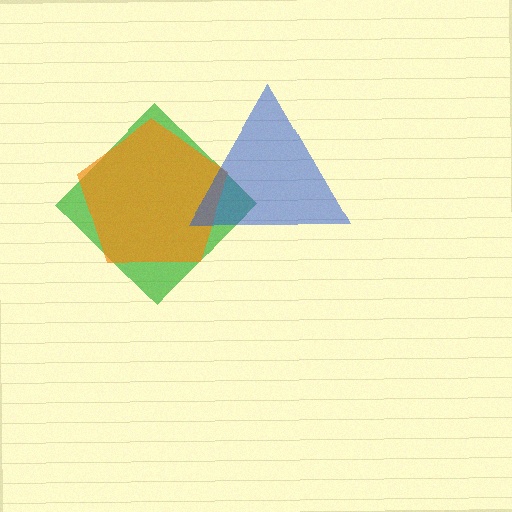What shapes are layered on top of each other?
The layered shapes are: a green diamond, an orange pentagon, a blue triangle.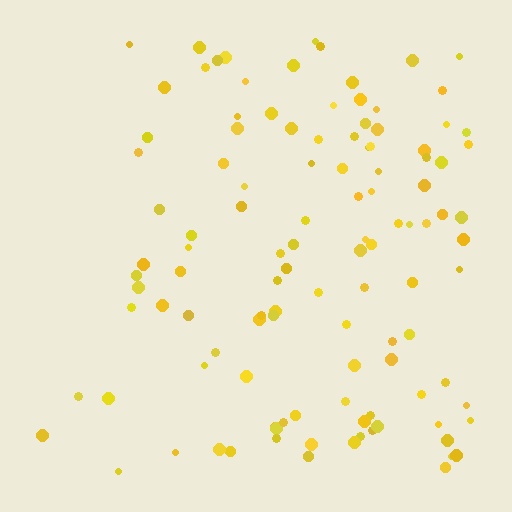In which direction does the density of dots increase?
From left to right, with the right side densest.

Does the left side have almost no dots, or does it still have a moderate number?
Still a moderate number, just noticeably fewer than the right.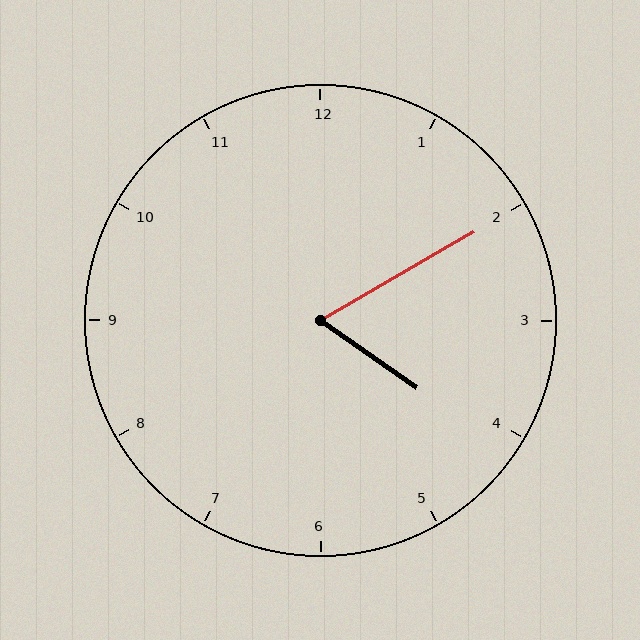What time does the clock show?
4:10.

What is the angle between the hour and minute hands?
Approximately 65 degrees.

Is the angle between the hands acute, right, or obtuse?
It is acute.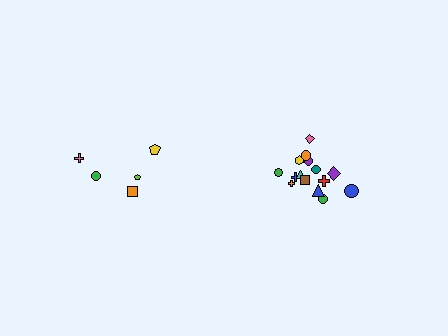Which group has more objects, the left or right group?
The right group.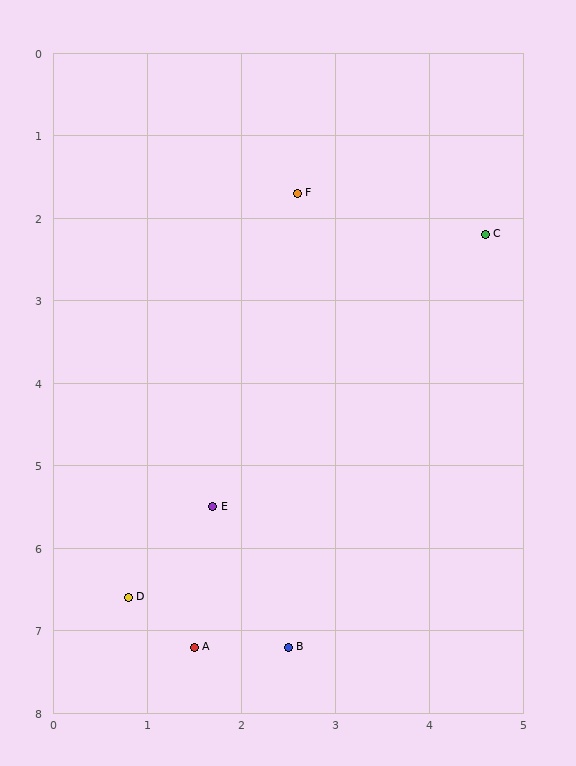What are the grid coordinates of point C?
Point C is at approximately (4.6, 2.2).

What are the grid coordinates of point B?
Point B is at approximately (2.5, 7.2).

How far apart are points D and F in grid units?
Points D and F are about 5.2 grid units apart.